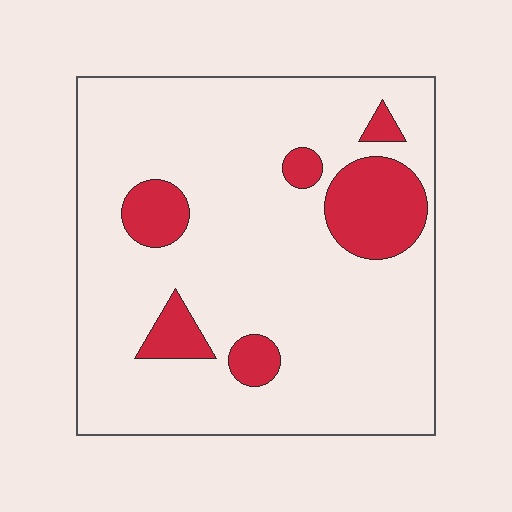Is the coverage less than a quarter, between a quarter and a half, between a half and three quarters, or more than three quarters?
Less than a quarter.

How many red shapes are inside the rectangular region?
6.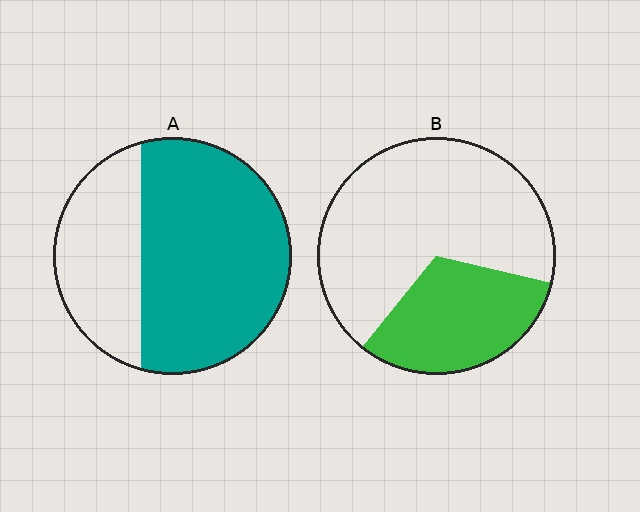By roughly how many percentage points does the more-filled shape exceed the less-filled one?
By roughly 35 percentage points (A over B).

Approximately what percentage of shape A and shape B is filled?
A is approximately 65% and B is approximately 30%.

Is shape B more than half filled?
No.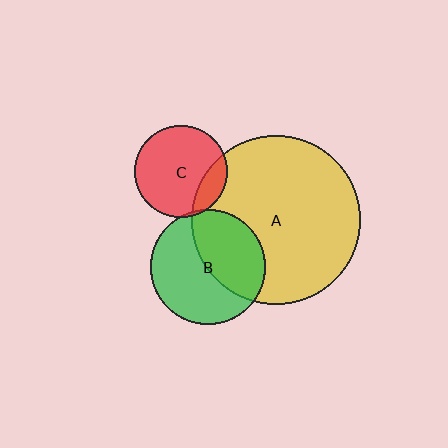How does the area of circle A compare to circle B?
Approximately 2.2 times.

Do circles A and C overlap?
Yes.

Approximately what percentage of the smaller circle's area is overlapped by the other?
Approximately 20%.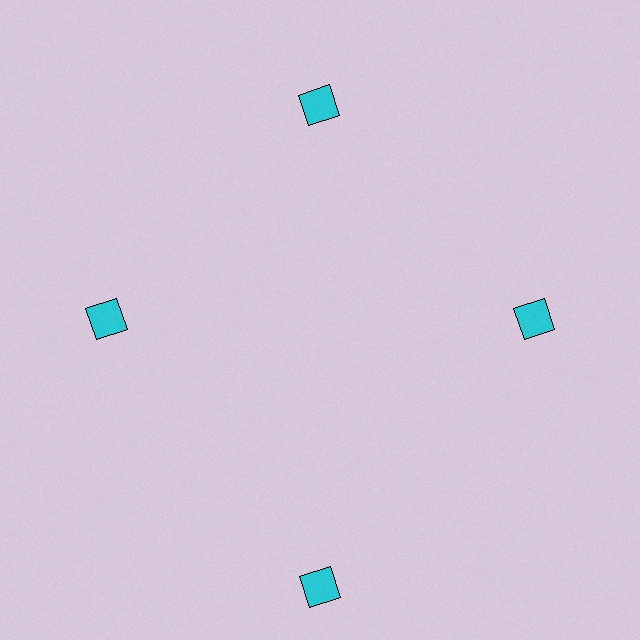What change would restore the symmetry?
The symmetry would be restored by moving it inward, back onto the ring so that all 4 diamonds sit at equal angles and equal distance from the center.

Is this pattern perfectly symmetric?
No. The 4 cyan diamonds are arranged in a ring, but one element near the 6 o'clock position is pushed outward from the center, breaking the 4-fold rotational symmetry.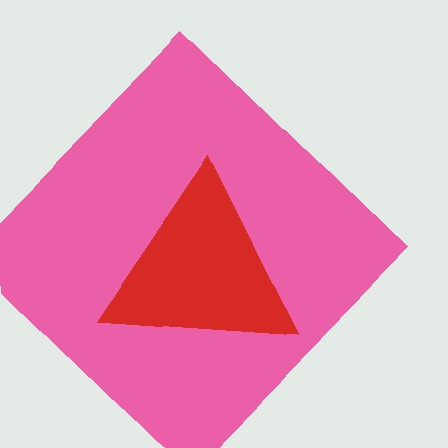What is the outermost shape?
The pink diamond.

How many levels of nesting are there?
2.